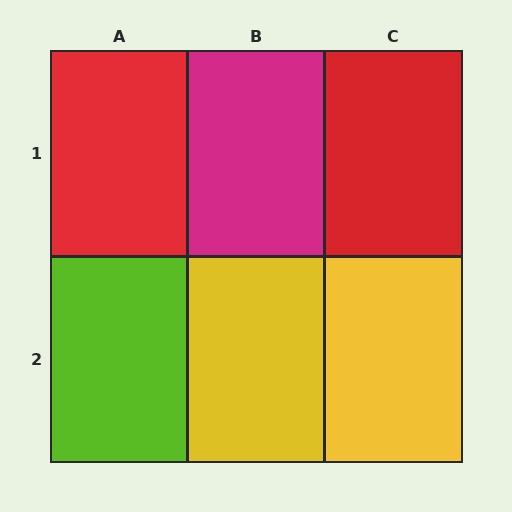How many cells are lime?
1 cell is lime.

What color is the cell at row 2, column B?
Yellow.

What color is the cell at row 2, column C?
Yellow.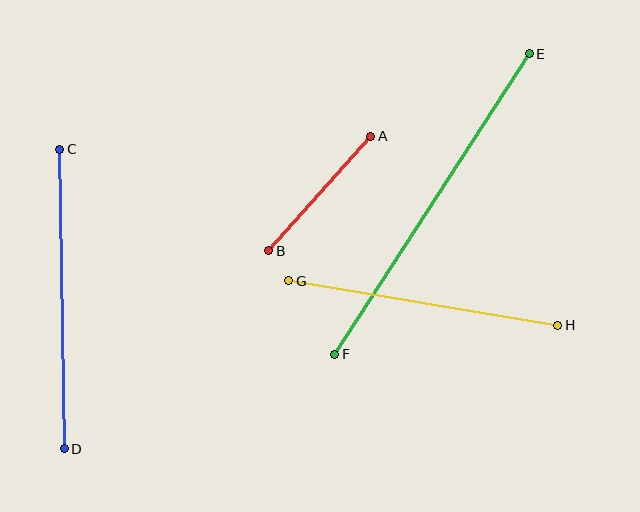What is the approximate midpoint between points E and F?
The midpoint is at approximately (432, 204) pixels.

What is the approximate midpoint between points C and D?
The midpoint is at approximately (62, 299) pixels.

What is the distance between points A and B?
The distance is approximately 153 pixels.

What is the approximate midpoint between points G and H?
The midpoint is at approximately (423, 303) pixels.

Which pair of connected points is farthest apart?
Points E and F are farthest apart.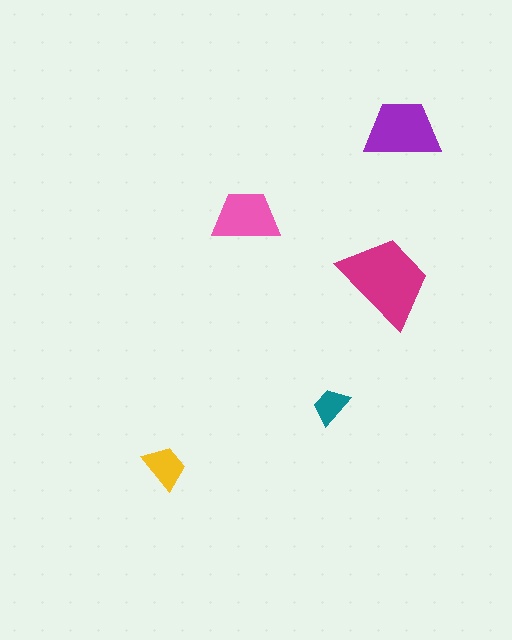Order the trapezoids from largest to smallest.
the magenta one, the purple one, the pink one, the yellow one, the teal one.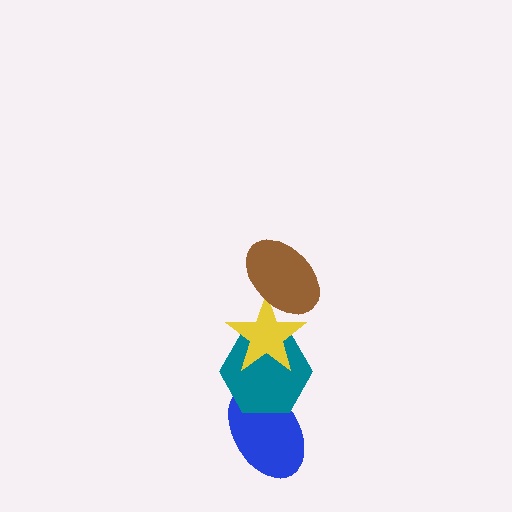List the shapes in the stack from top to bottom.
From top to bottom: the brown ellipse, the yellow star, the teal hexagon, the blue ellipse.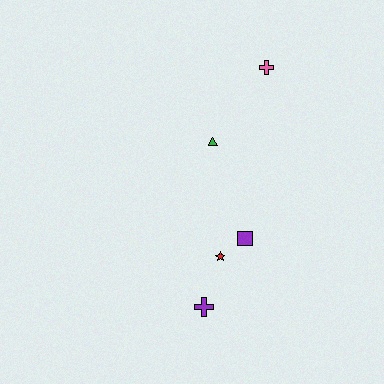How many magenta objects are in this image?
There are no magenta objects.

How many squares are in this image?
There is 1 square.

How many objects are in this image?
There are 5 objects.